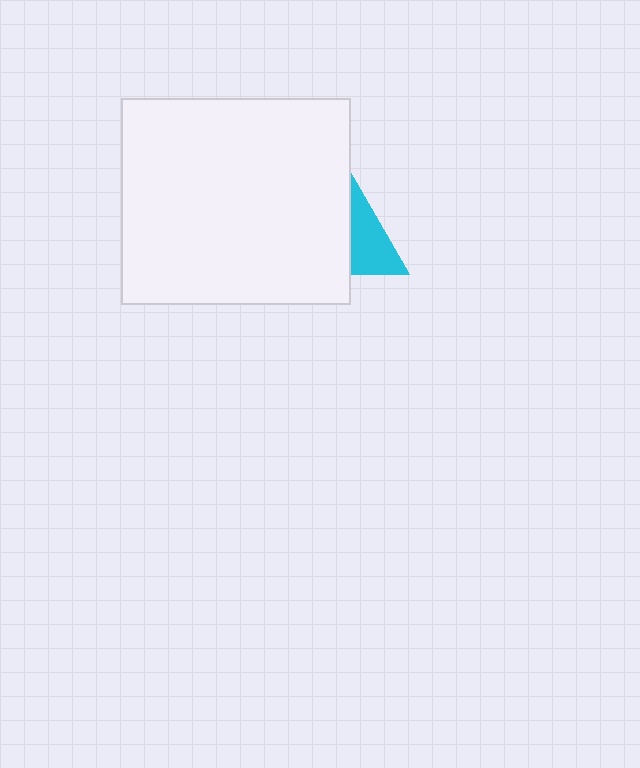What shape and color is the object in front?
The object in front is a white rectangle.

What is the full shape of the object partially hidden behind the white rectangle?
The partially hidden object is a cyan triangle.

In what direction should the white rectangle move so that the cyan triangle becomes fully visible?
The white rectangle should move left. That is the shortest direction to clear the overlap and leave the cyan triangle fully visible.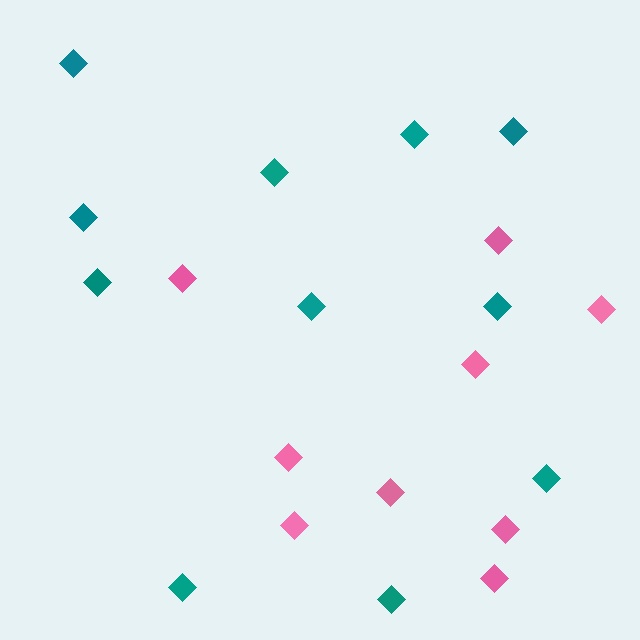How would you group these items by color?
There are 2 groups: one group of teal diamonds (11) and one group of pink diamonds (9).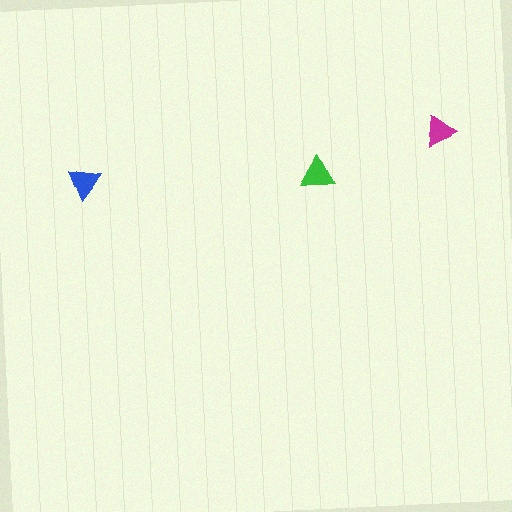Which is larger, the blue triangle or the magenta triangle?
The blue one.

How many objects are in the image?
There are 3 objects in the image.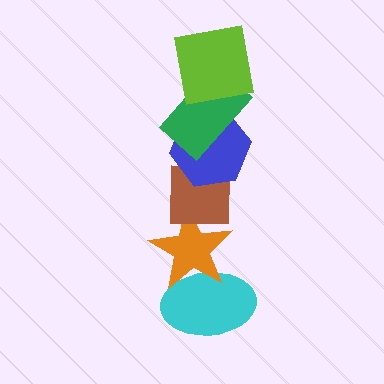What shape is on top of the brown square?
The blue hexagon is on top of the brown square.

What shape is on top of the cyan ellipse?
The orange star is on top of the cyan ellipse.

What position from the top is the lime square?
The lime square is 1st from the top.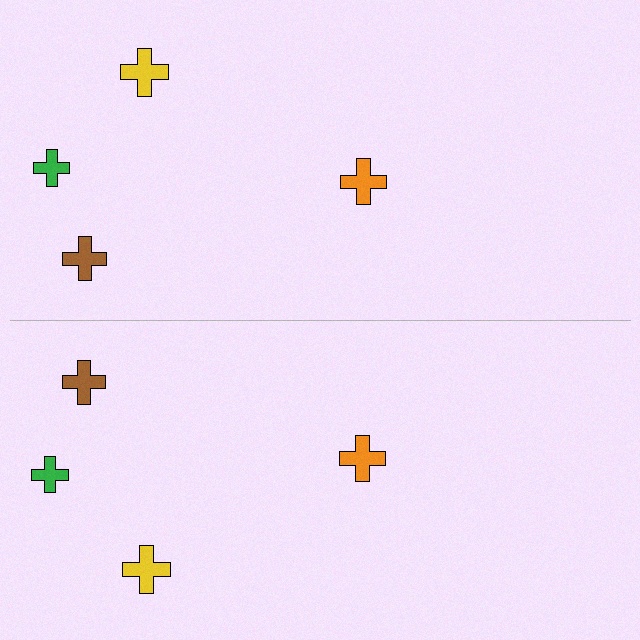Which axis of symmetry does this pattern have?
The pattern has a horizontal axis of symmetry running through the center of the image.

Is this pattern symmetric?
Yes, this pattern has bilateral (reflection) symmetry.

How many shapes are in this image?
There are 8 shapes in this image.